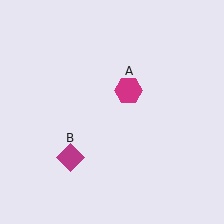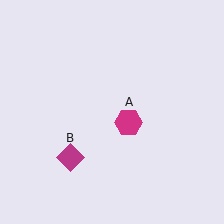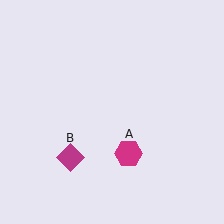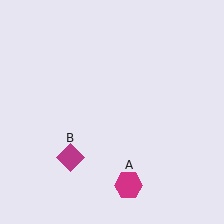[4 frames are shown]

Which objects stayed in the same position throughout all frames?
Magenta diamond (object B) remained stationary.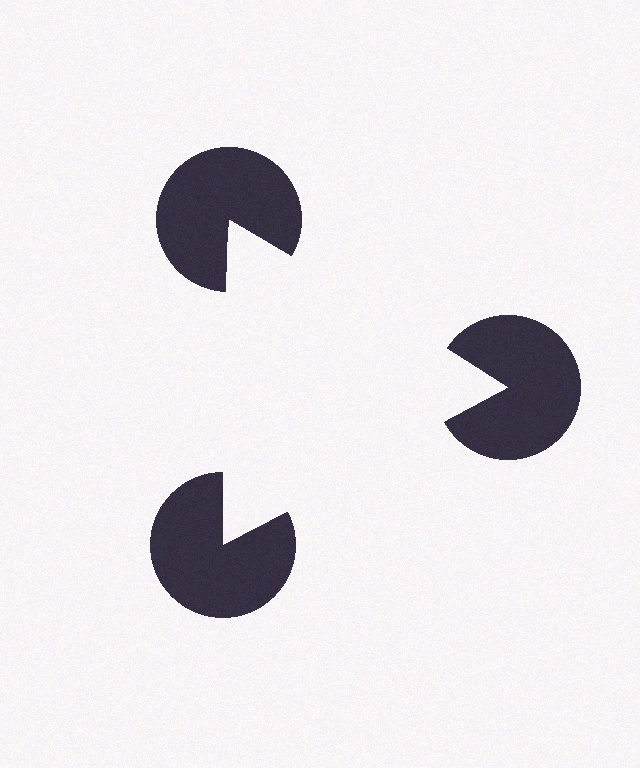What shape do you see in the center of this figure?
An illusory triangle — its edges are inferred from the aligned wedge cuts in the pac-man discs, not physically drawn.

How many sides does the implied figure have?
3 sides.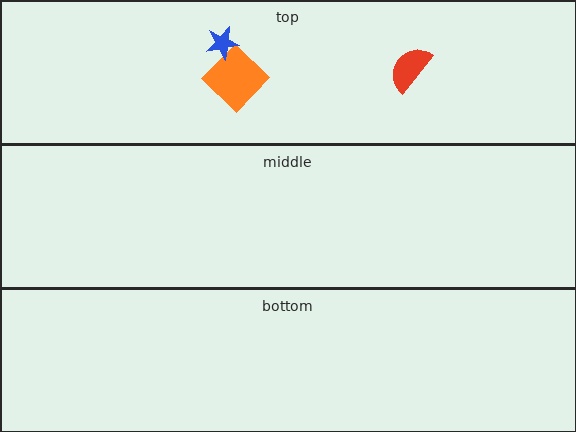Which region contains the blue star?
The top region.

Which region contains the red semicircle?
The top region.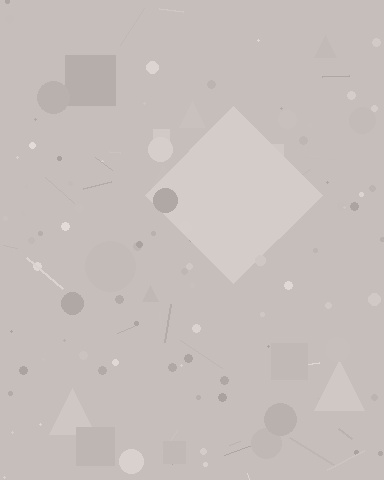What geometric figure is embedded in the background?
A diamond is embedded in the background.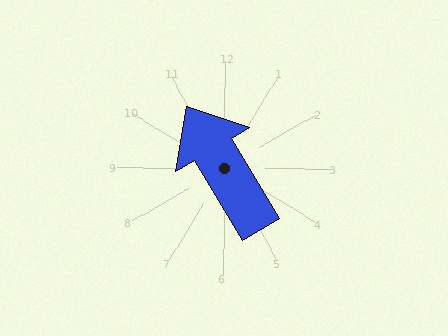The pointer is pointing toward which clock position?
Roughly 11 o'clock.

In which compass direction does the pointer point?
Northwest.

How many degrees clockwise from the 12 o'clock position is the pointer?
Approximately 329 degrees.